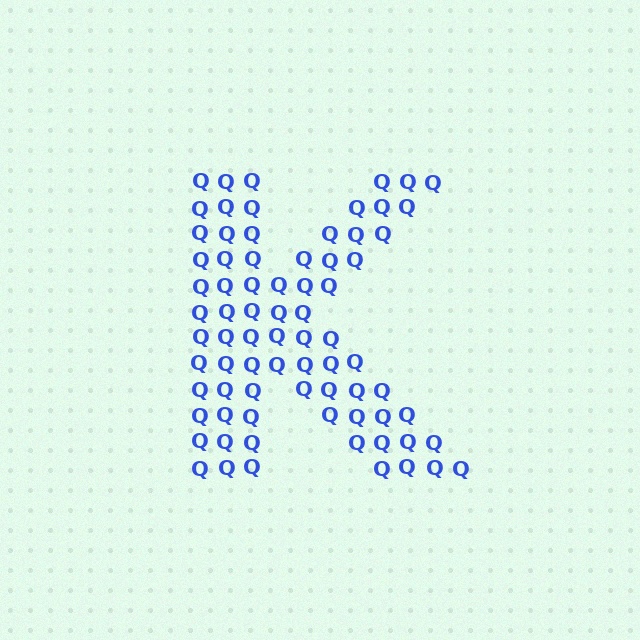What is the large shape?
The large shape is the letter K.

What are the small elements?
The small elements are letter Q's.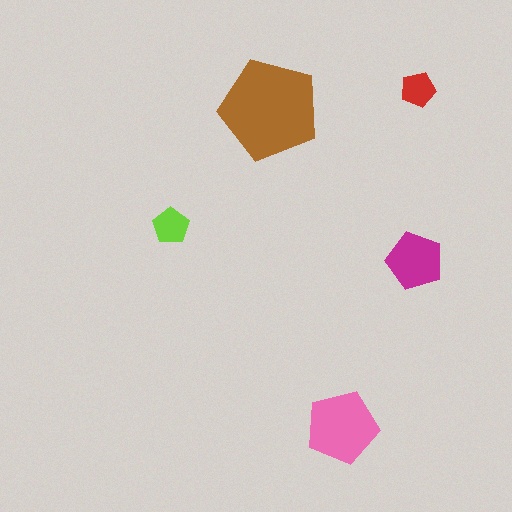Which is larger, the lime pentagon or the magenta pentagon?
The magenta one.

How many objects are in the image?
There are 5 objects in the image.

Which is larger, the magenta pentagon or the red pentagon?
The magenta one.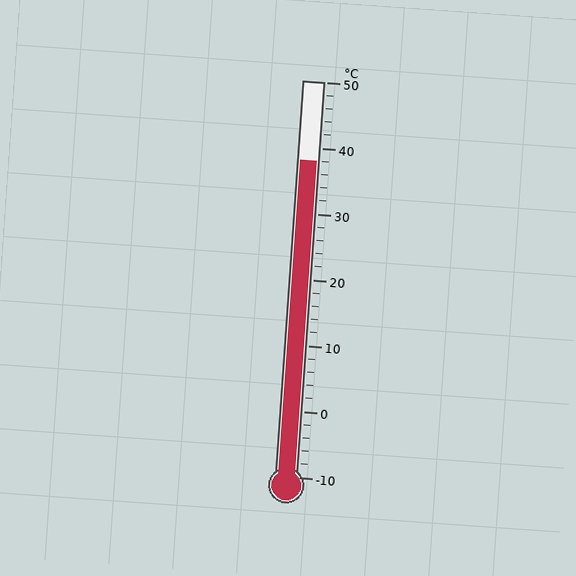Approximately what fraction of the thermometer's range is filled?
The thermometer is filled to approximately 80% of its range.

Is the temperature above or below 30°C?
The temperature is above 30°C.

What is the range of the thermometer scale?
The thermometer scale ranges from -10°C to 50°C.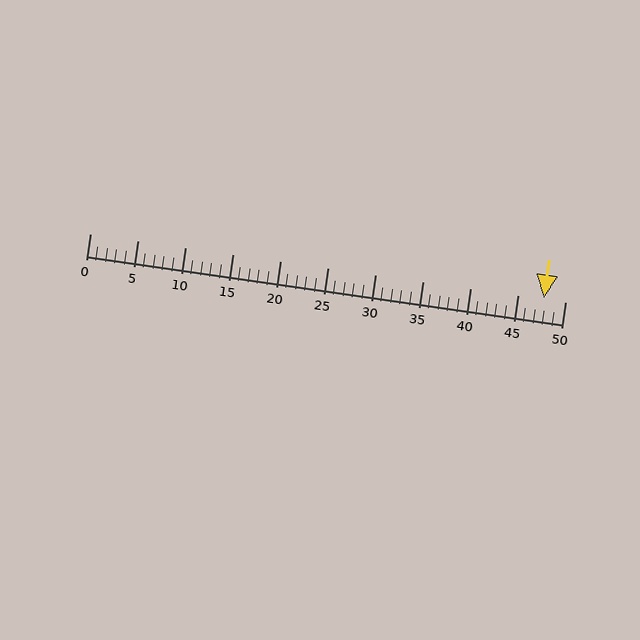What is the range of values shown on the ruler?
The ruler shows values from 0 to 50.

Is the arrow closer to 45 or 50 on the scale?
The arrow is closer to 50.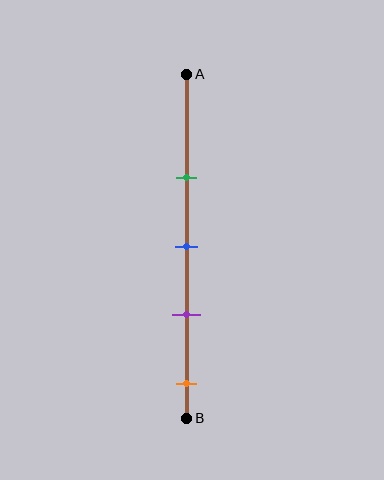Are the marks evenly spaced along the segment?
Yes, the marks are approximately evenly spaced.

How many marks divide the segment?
There are 4 marks dividing the segment.